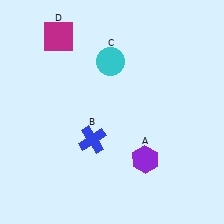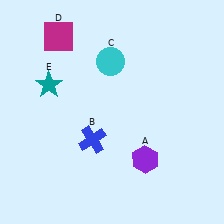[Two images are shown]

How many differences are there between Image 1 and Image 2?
There is 1 difference between the two images.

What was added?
A teal star (E) was added in Image 2.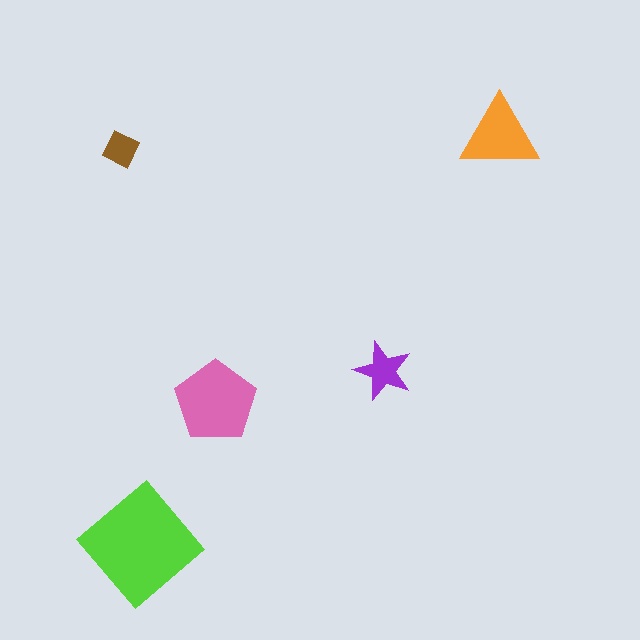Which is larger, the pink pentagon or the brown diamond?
The pink pentagon.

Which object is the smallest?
The brown diamond.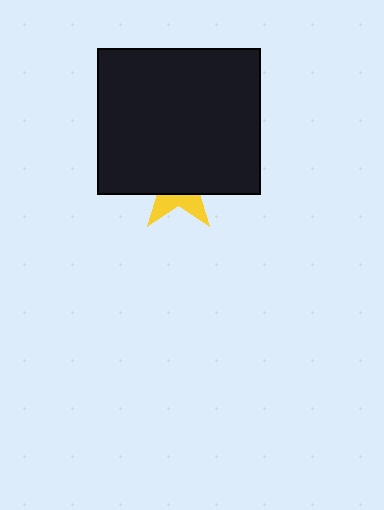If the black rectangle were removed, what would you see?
You would see the complete yellow star.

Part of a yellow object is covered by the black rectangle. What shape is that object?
It is a star.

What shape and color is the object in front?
The object in front is a black rectangle.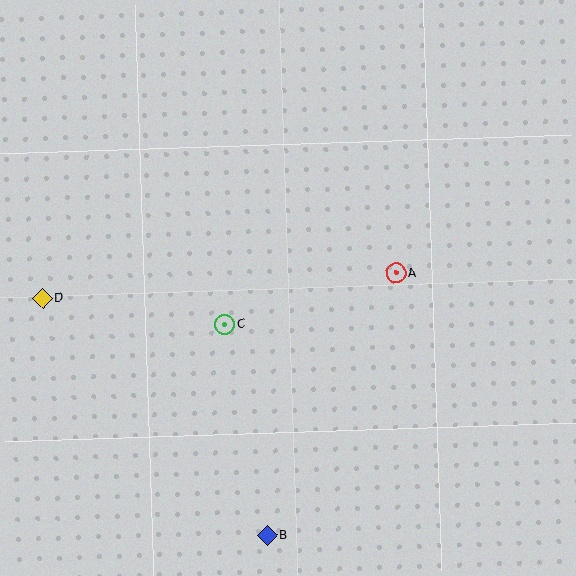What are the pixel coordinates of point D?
Point D is at (42, 298).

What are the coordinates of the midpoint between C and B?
The midpoint between C and B is at (246, 430).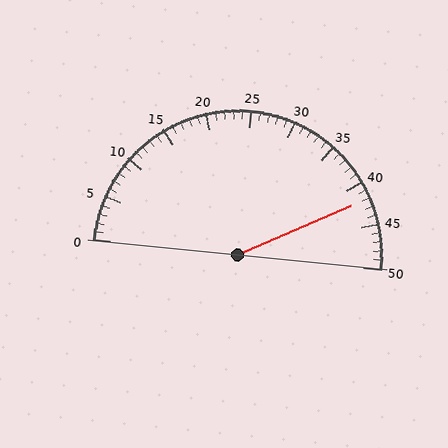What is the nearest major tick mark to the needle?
The nearest major tick mark is 40.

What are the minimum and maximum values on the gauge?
The gauge ranges from 0 to 50.